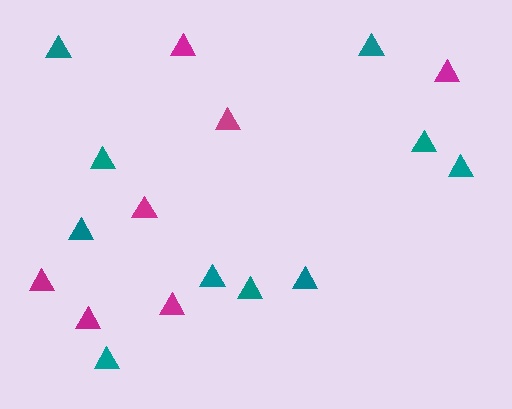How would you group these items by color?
There are 2 groups: one group of magenta triangles (7) and one group of teal triangles (10).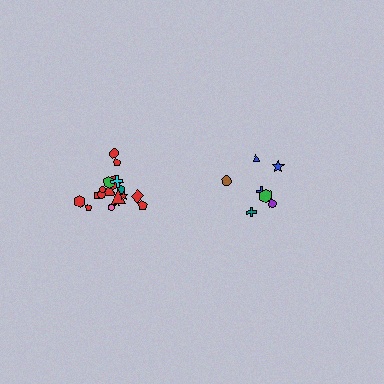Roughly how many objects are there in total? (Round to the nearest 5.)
Roughly 25 objects in total.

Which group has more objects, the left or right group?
The left group.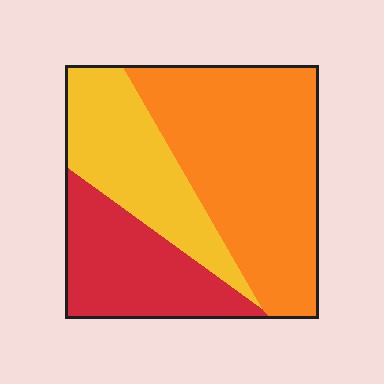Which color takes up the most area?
Orange, at roughly 50%.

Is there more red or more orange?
Orange.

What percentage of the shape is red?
Red covers 25% of the shape.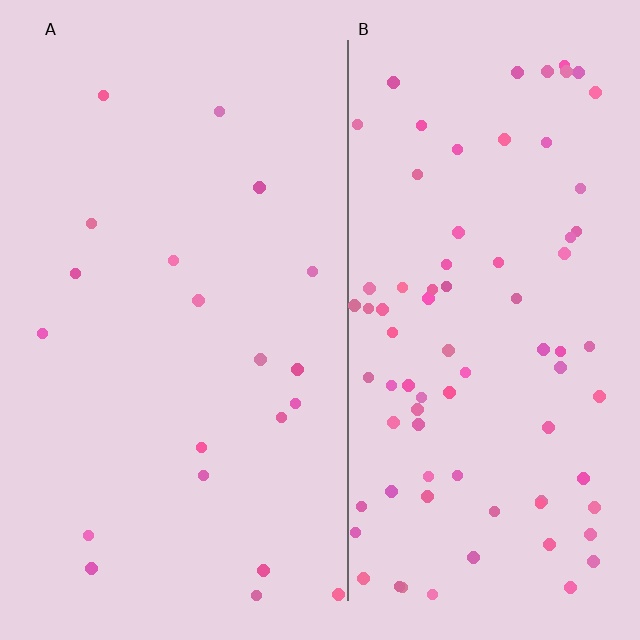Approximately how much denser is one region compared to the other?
Approximately 4.0× — region B over region A.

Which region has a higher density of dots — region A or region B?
B (the right).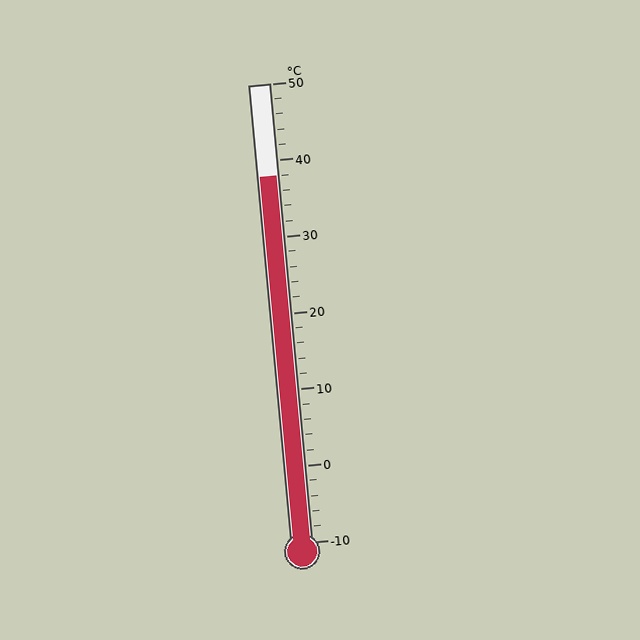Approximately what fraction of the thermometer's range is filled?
The thermometer is filled to approximately 80% of its range.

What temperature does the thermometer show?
The thermometer shows approximately 38°C.